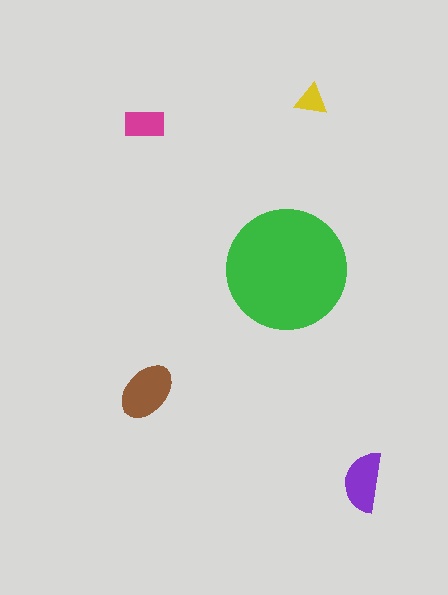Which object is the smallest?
The yellow triangle.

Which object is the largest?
The green circle.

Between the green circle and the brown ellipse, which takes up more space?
The green circle.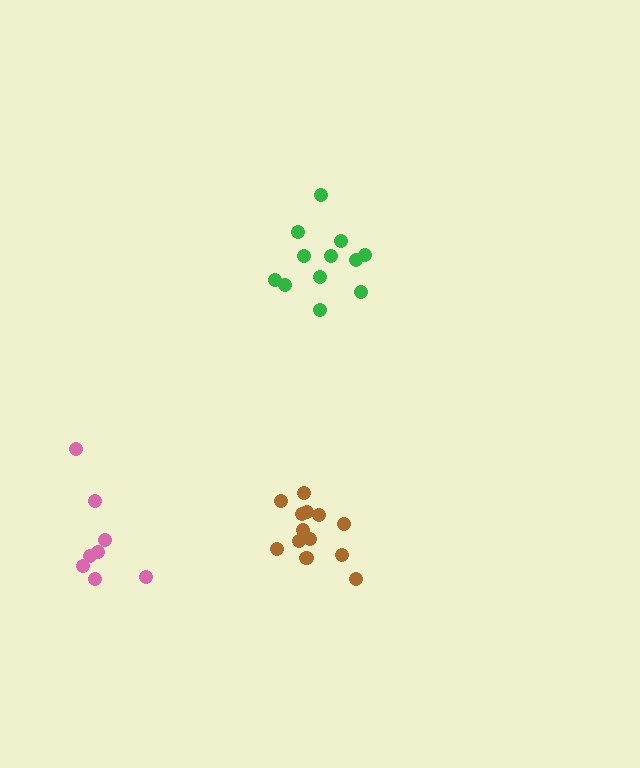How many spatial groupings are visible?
There are 3 spatial groupings.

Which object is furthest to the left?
The pink cluster is leftmost.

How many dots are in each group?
Group 1: 8 dots, Group 2: 12 dots, Group 3: 14 dots (34 total).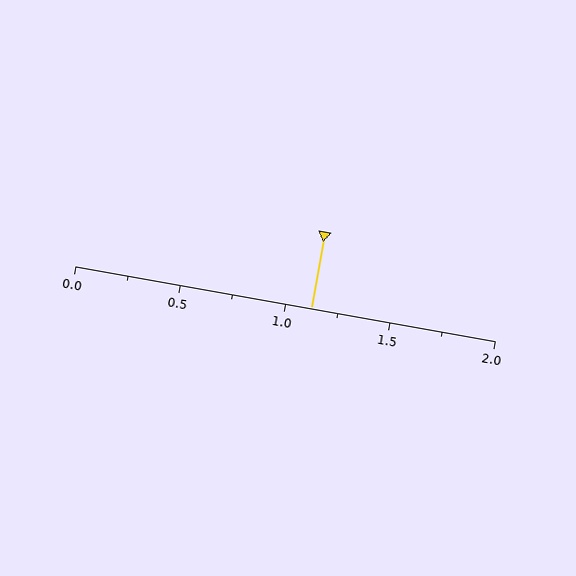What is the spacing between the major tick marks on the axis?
The major ticks are spaced 0.5 apart.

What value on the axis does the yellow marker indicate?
The marker indicates approximately 1.12.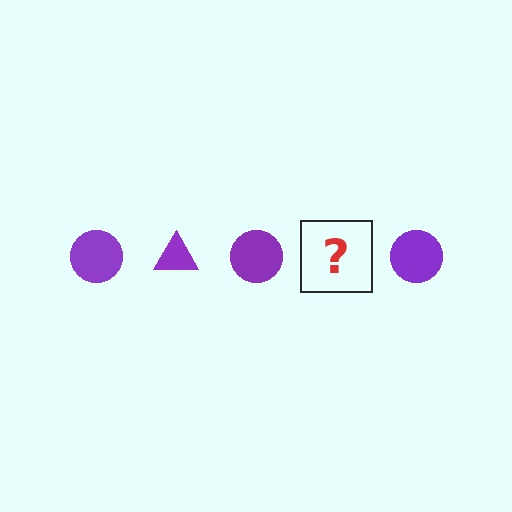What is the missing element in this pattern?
The missing element is a purple triangle.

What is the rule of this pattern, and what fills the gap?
The rule is that the pattern cycles through circle, triangle shapes in purple. The gap should be filled with a purple triangle.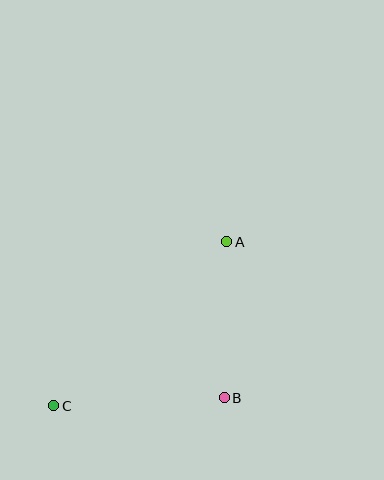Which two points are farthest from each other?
Points A and C are farthest from each other.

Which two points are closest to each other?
Points A and B are closest to each other.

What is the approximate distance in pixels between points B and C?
The distance between B and C is approximately 171 pixels.